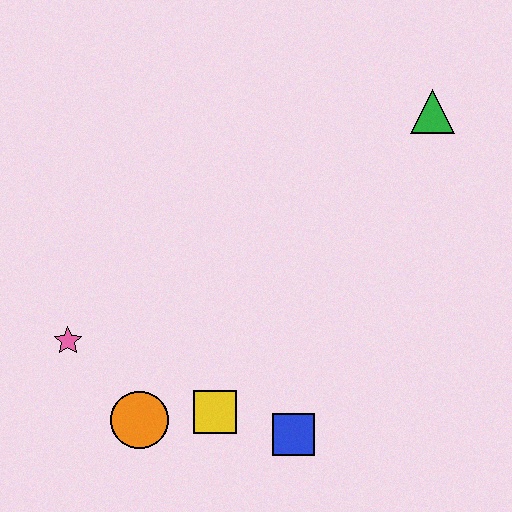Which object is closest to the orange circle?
The yellow square is closest to the orange circle.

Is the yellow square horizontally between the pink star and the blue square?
Yes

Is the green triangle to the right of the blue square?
Yes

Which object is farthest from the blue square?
The green triangle is farthest from the blue square.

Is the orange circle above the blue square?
Yes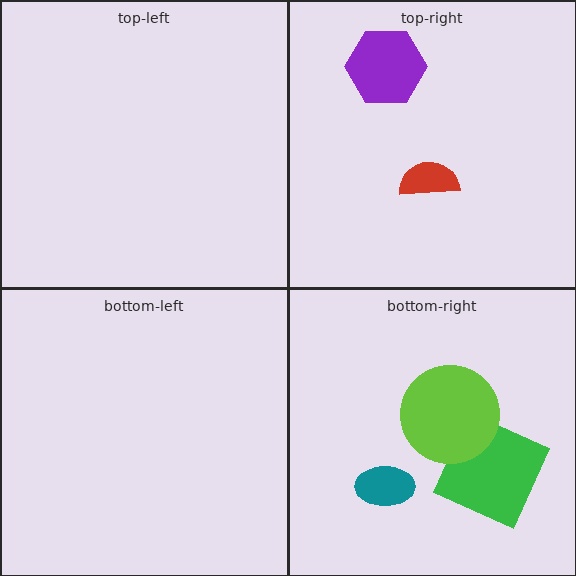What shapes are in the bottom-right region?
The teal ellipse, the green square, the lime circle.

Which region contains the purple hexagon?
The top-right region.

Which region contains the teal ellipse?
The bottom-right region.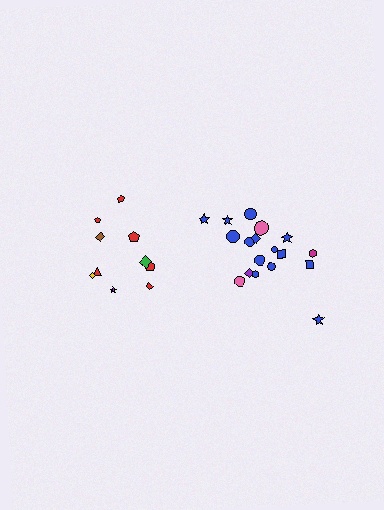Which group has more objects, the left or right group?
The right group.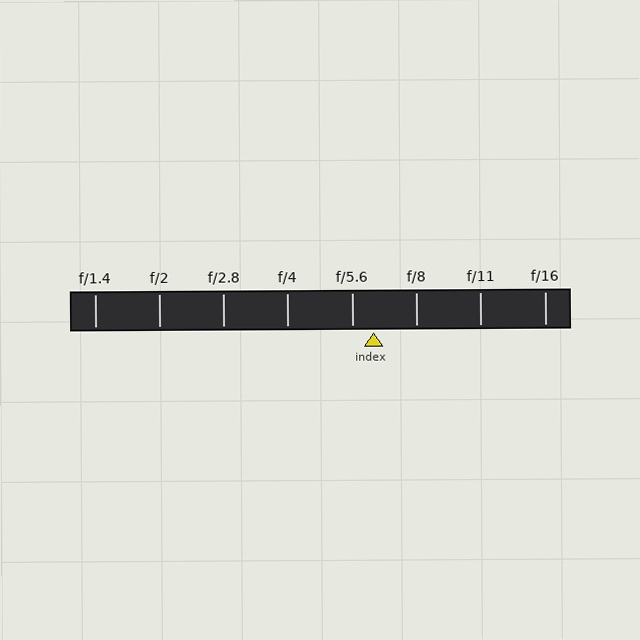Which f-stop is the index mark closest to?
The index mark is closest to f/5.6.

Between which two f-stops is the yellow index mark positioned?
The index mark is between f/5.6 and f/8.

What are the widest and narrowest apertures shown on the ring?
The widest aperture shown is f/1.4 and the narrowest is f/16.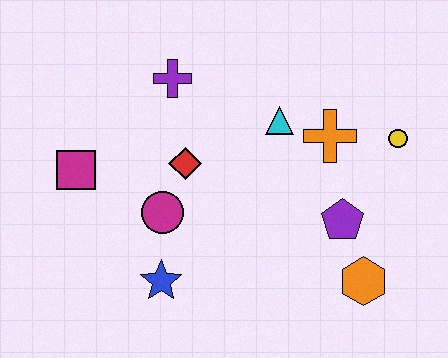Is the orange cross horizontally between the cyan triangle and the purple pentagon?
Yes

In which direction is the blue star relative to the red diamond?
The blue star is below the red diamond.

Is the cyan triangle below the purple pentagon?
No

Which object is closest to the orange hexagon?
The purple pentagon is closest to the orange hexagon.